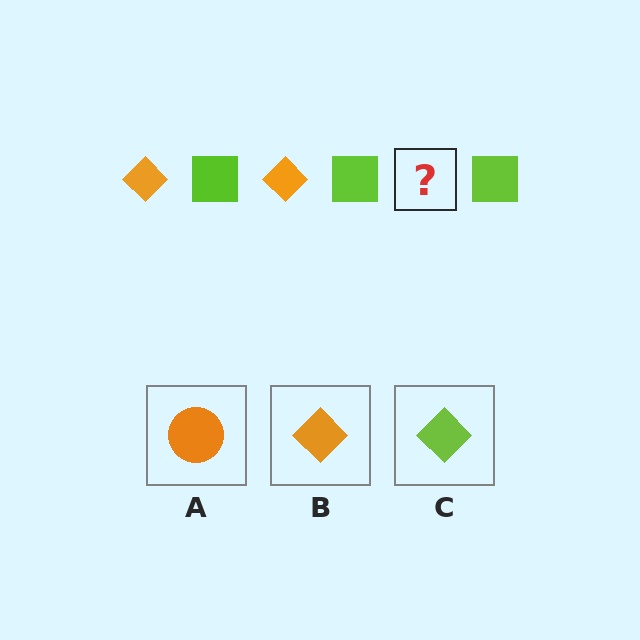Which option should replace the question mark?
Option B.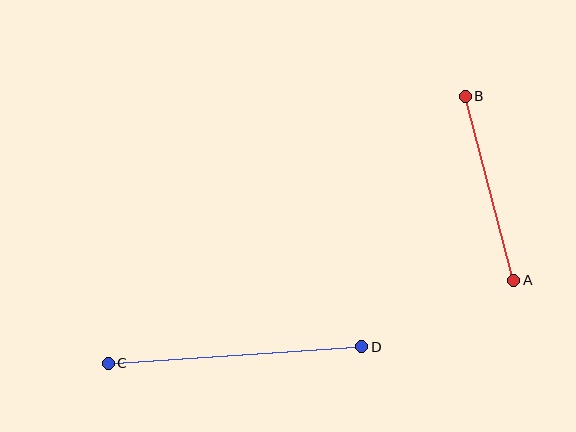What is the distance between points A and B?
The distance is approximately 190 pixels.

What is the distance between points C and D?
The distance is approximately 254 pixels.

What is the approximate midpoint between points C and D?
The midpoint is at approximately (235, 355) pixels.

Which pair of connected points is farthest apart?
Points C and D are farthest apart.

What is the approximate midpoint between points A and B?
The midpoint is at approximately (489, 188) pixels.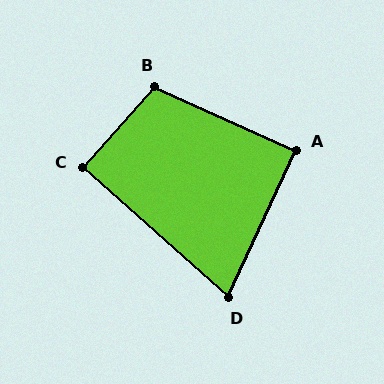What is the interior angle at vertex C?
Approximately 90 degrees (approximately right).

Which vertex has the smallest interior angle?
D, at approximately 73 degrees.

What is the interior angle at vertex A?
Approximately 90 degrees (approximately right).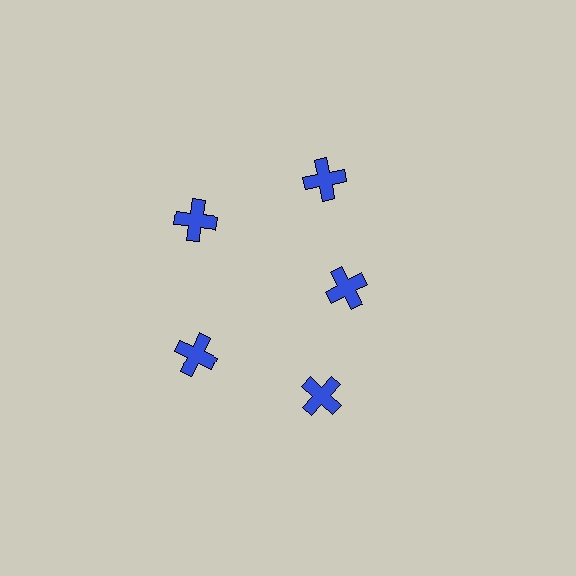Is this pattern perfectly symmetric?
No. The 5 blue crosses are arranged in a ring, but one element near the 3 o'clock position is pulled inward toward the center, breaking the 5-fold rotational symmetry.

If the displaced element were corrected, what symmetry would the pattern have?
It would have 5-fold rotational symmetry — the pattern would map onto itself every 72 degrees.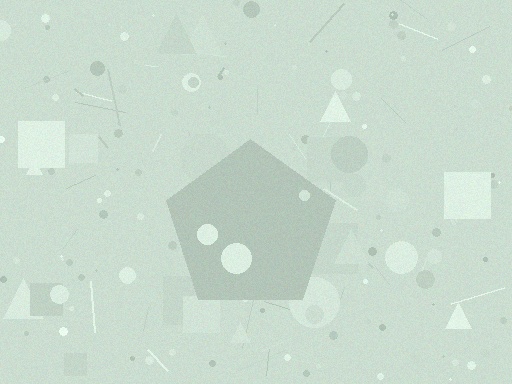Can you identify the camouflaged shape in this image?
The camouflaged shape is a pentagon.